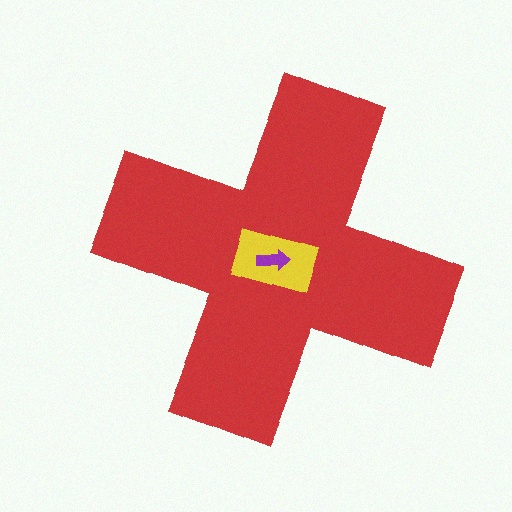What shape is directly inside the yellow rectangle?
The purple arrow.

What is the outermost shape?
The red cross.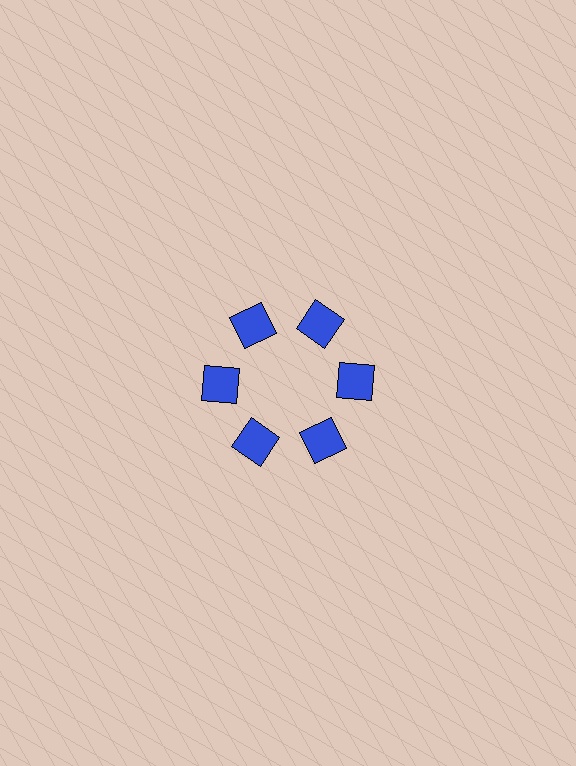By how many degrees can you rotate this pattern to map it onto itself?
The pattern maps onto itself every 60 degrees of rotation.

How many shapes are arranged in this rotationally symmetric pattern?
There are 6 shapes, arranged in 6 groups of 1.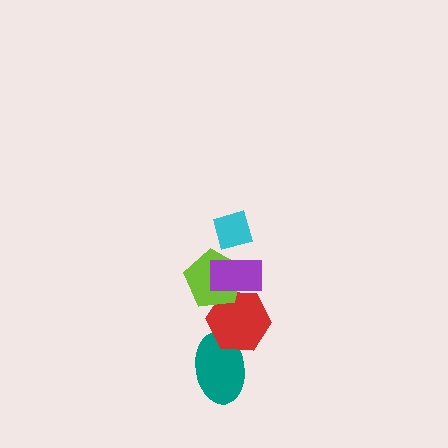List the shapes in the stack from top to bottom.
From top to bottom: the cyan diamond, the purple rectangle, the lime pentagon, the red hexagon, the teal ellipse.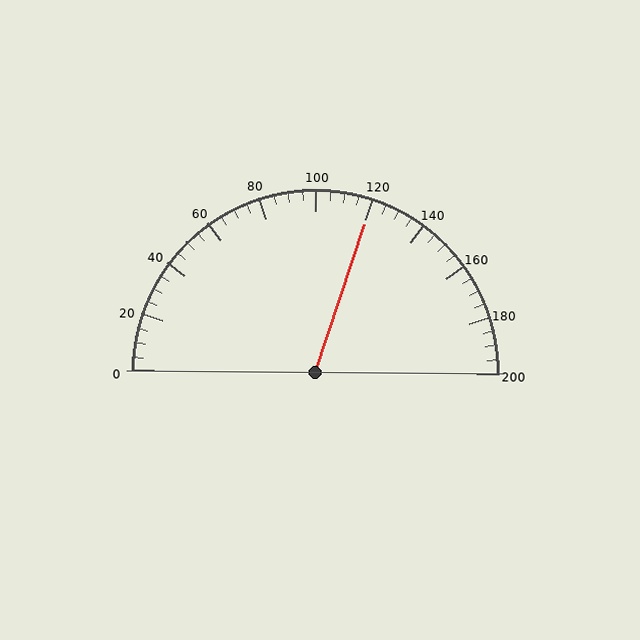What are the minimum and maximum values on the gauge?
The gauge ranges from 0 to 200.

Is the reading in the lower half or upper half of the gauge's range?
The reading is in the upper half of the range (0 to 200).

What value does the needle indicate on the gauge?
The needle indicates approximately 120.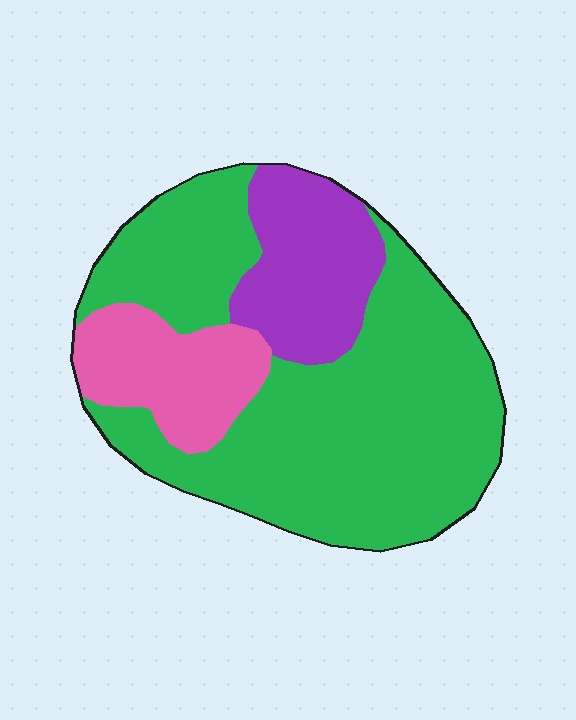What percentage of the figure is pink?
Pink takes up about one sixth (1/6) of the figure.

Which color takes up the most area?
Green, at roughly 65%.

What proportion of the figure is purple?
Purple takes up less than a quarter of the figure.